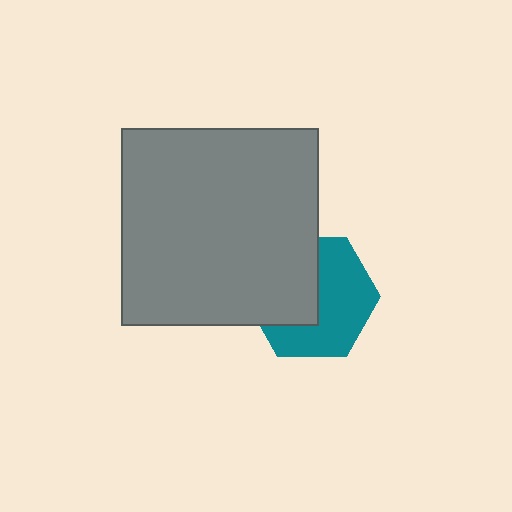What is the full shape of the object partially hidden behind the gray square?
The partially hidden object is a teal hexagon.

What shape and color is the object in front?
The object in front is a gray square.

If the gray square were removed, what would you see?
You would see the complete teal hexagon.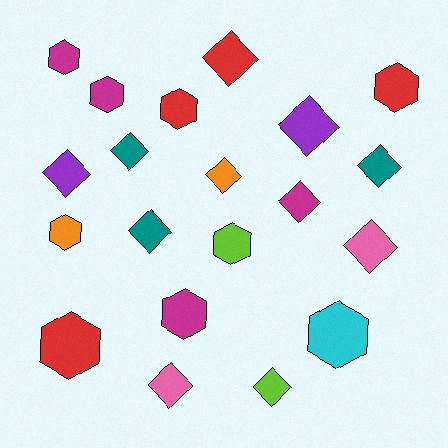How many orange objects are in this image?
There are 2 orange objects.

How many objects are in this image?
There are 20 objects.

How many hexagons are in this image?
There are 9 hexagons.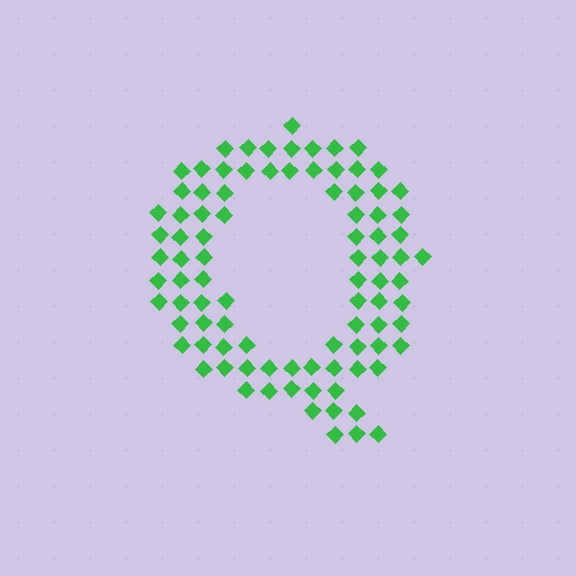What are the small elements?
The small elements are diamonds.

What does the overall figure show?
The overall figure shows the letter Q.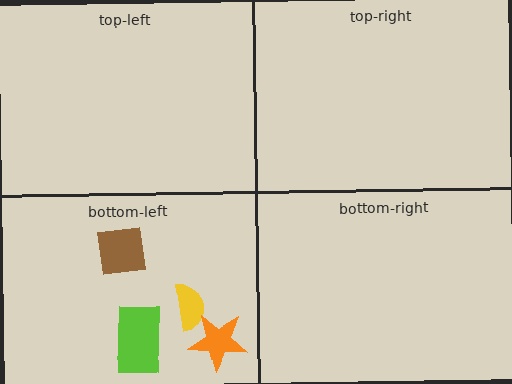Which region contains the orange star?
The bottom-left region.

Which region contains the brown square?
The bottom-left region.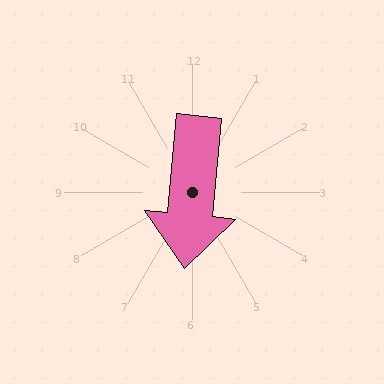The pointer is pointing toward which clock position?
Roughly 6 o'clock.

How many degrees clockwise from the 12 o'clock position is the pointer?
Approximately 185 degrees.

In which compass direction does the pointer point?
South.